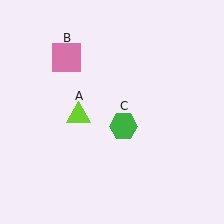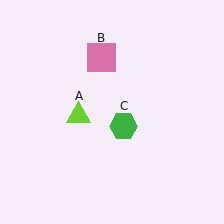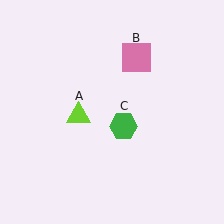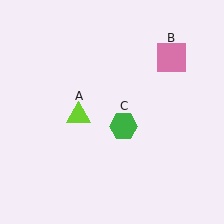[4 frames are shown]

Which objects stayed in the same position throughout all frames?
Lime triangle (object A) and green hexagon (object C) remained stationary.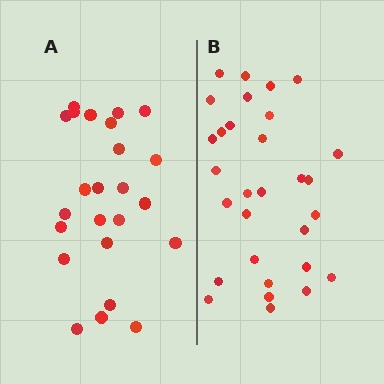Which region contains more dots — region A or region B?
Region B (the right region) has more dots.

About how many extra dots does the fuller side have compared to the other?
Region B has about 6 more dots than region A.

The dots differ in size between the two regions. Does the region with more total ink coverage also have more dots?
No. Region A has more total ink coverage because its dots are larger, but region B actually contains more individual dots. Total area can be misleading — the number of items is what matters here.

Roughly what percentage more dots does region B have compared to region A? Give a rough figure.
About 25% more.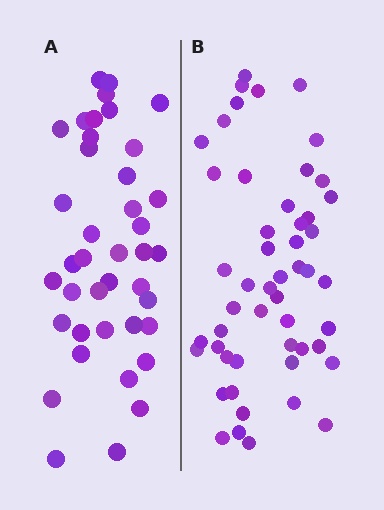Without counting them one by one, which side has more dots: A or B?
Region B (the right region) has more dots.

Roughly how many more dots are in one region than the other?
Region B has roughly 12 or so more dots than region A.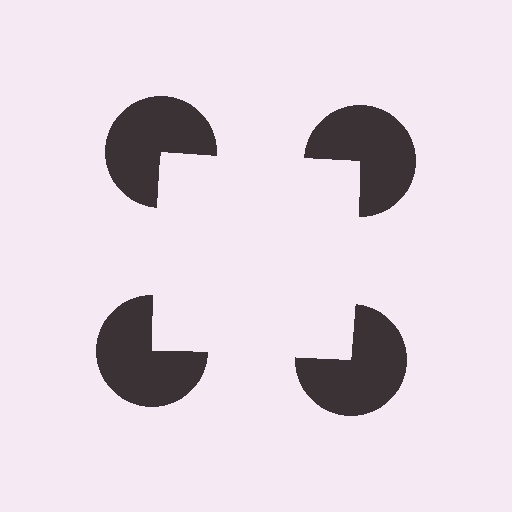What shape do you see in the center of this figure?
An illusory square — its edges are inferred from the aligned wedge cuts in the pac-man discs, not physically drawn.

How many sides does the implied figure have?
4 sides.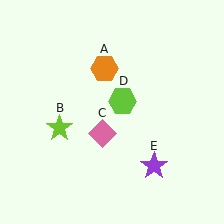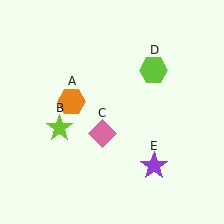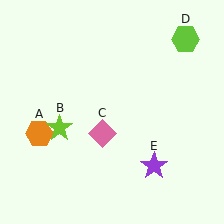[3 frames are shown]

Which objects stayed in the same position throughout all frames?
Lime star (object B) and pink diamond (object C) and purple star (object E) remained stationary.